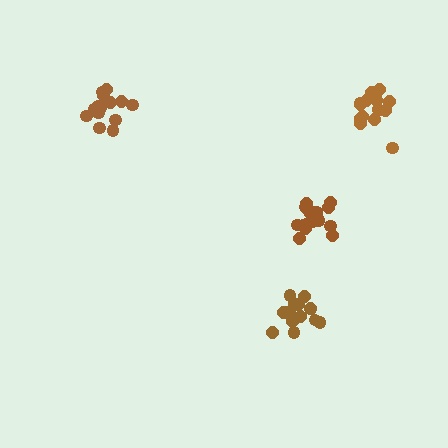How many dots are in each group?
Group 1: 18 dots, Group 2: 16 dots, Group 3: 15 dots, Group 4: 17 dots (66 total).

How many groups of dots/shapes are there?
There are 4 groups.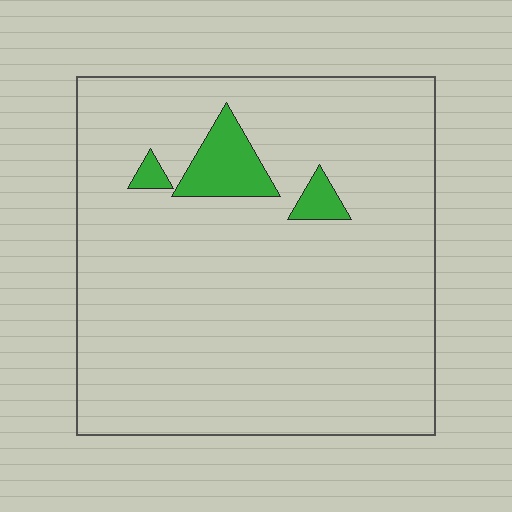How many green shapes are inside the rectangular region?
3.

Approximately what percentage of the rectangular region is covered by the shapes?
Approximately 5%.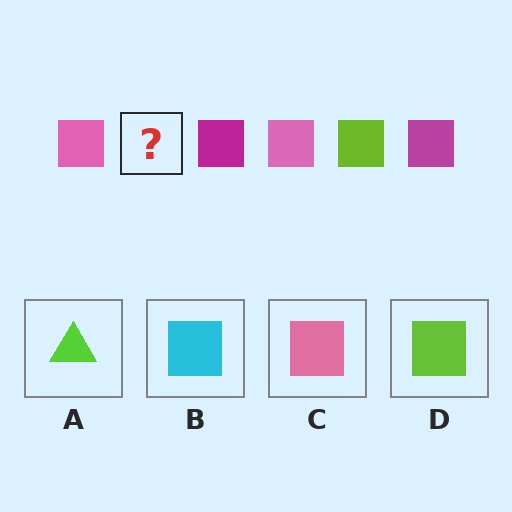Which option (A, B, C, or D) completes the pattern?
D.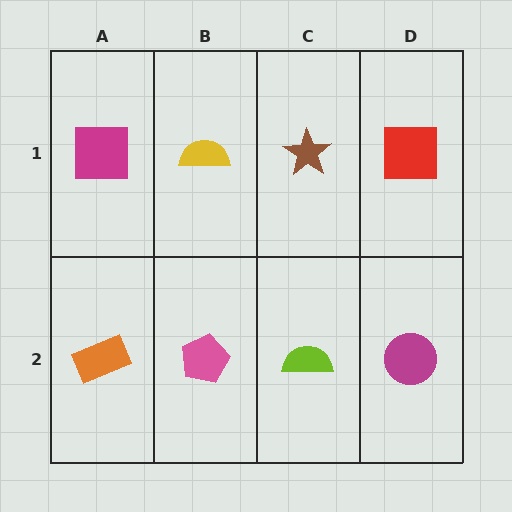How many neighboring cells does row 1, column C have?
3.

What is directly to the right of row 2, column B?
A lime semicircle.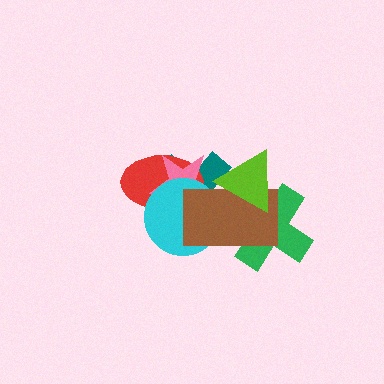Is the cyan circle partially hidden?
Yes, it is partially covered by another shape.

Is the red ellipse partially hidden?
Yes, it is partially covered by another shape.